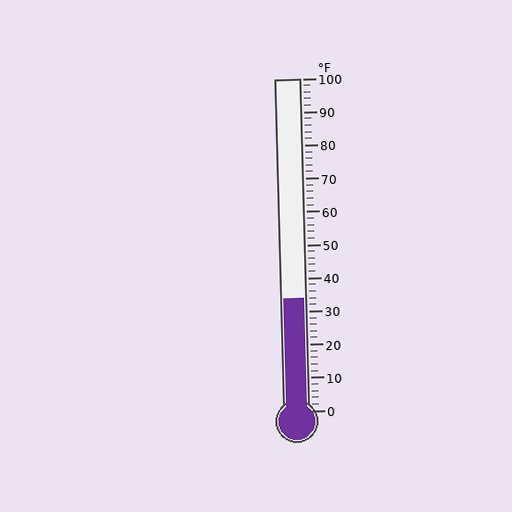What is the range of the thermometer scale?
The thermometer scale ranges from 0°F to 100°F.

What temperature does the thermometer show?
The thermometer shows approximately 34°F.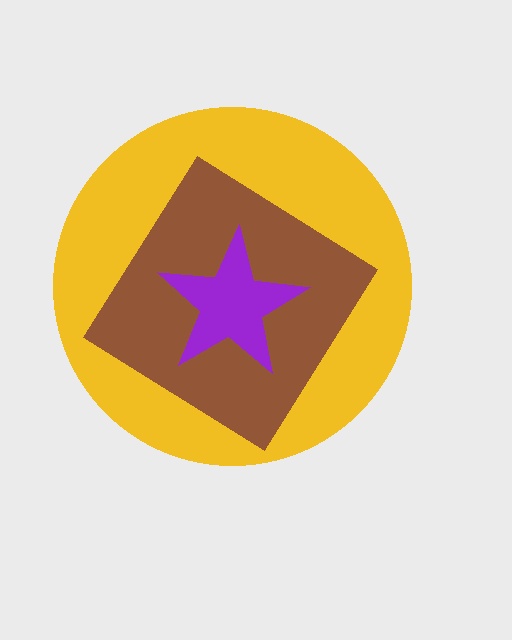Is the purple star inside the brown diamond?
Yes.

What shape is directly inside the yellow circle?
The brown diamond.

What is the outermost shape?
The yellow circle.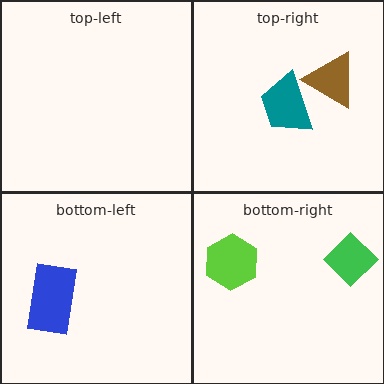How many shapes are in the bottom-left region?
1.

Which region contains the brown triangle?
The top-right region.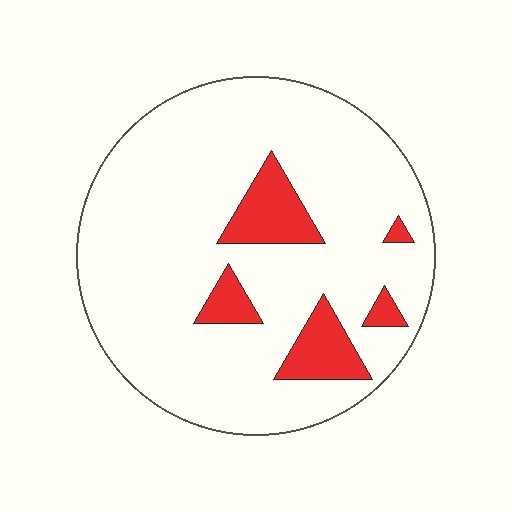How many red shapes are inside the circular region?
5.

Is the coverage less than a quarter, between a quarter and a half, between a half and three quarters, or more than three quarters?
Less than a quarter.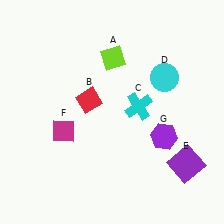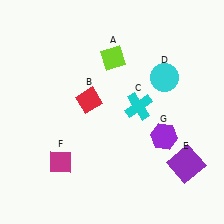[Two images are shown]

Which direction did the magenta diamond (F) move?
The magenta diamond (F) moved down.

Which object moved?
The magenta diamond (F) moved down.